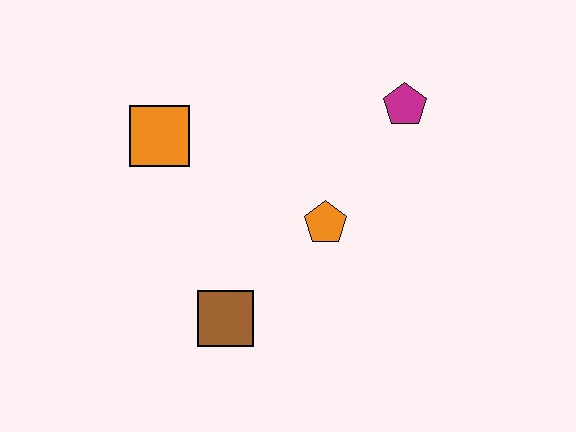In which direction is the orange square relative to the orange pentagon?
The orange square is to the left of the orange pentagon.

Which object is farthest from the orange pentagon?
The orange square is farthest from the orange pentagon.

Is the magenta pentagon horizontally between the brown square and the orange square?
No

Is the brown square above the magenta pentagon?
No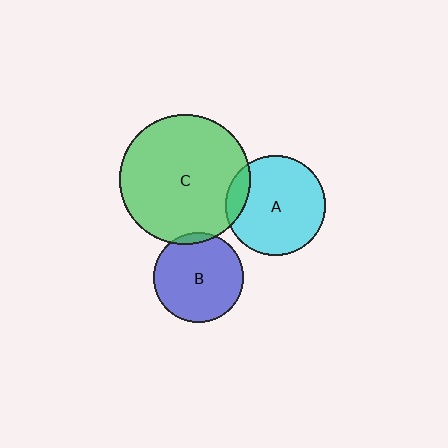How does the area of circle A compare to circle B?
Approximately 1.2 times.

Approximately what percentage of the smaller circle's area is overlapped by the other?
Approximately 10%.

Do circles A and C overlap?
Yes.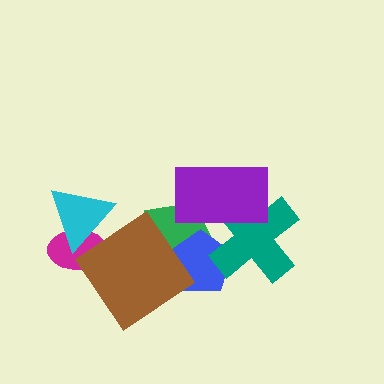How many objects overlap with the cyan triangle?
1 object overlaps with the cyan triangle.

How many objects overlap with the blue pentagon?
4 objects overlap with the blue pentagon.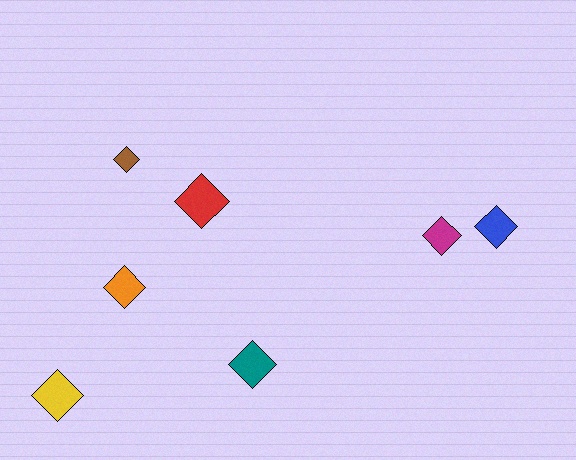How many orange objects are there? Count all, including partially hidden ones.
There is 1 orange object.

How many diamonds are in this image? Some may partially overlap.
There are 7 diamonds.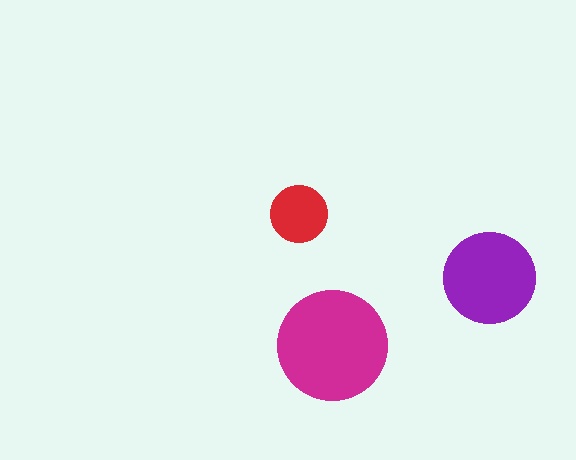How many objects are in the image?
There are 3 objects in the image.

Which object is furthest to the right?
The purple circle is rightmost.